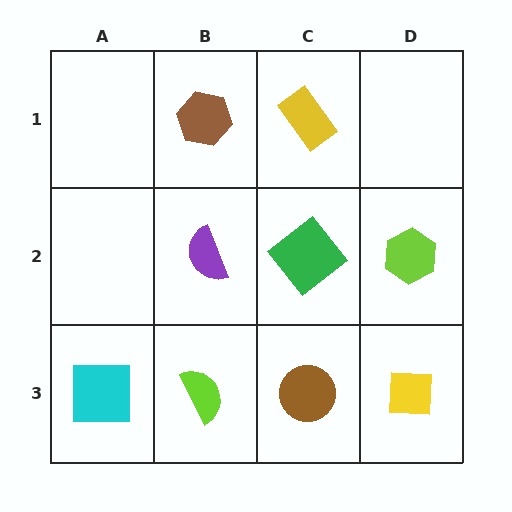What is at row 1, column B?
A brown hexagon.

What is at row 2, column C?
A green diamond.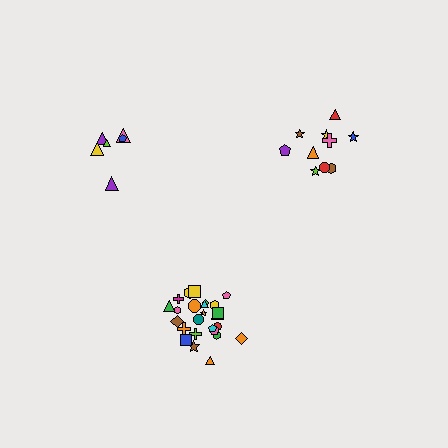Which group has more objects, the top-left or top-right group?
The top-right group.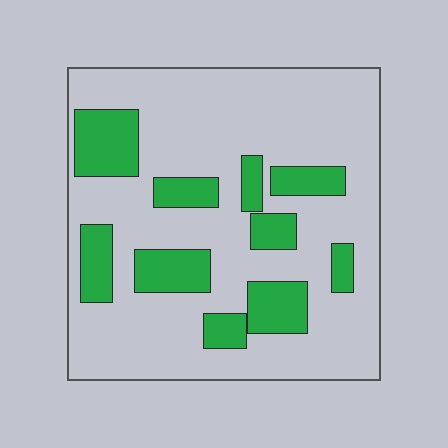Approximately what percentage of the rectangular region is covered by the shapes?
Approximately 25%.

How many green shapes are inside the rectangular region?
10.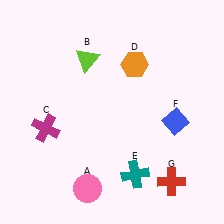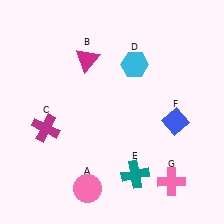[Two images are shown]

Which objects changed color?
B changed from lime to magenta. D changed from orange to cyan. G changed from red to pink.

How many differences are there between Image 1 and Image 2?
There are 3 differences between the two images.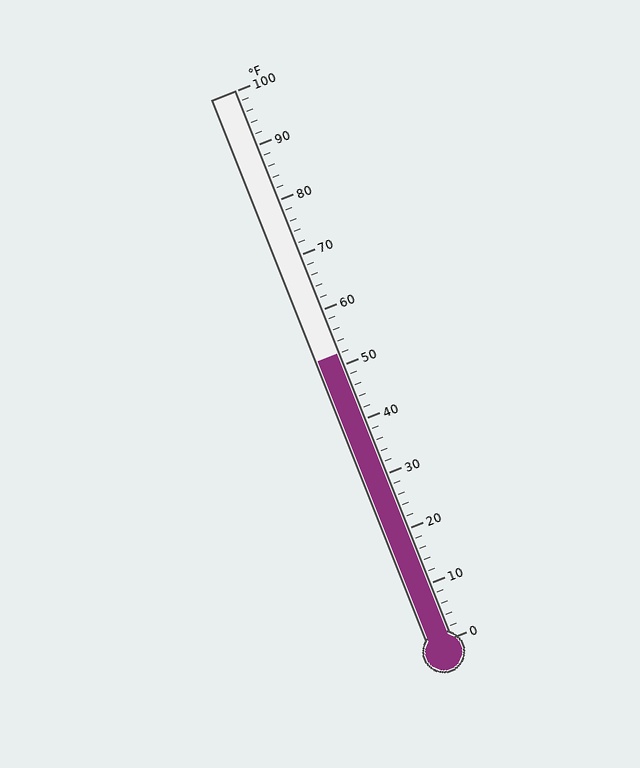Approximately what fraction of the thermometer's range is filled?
The thermometer is filled to approximately 50% of its range.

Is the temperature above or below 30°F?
The temperature is above 30°F.